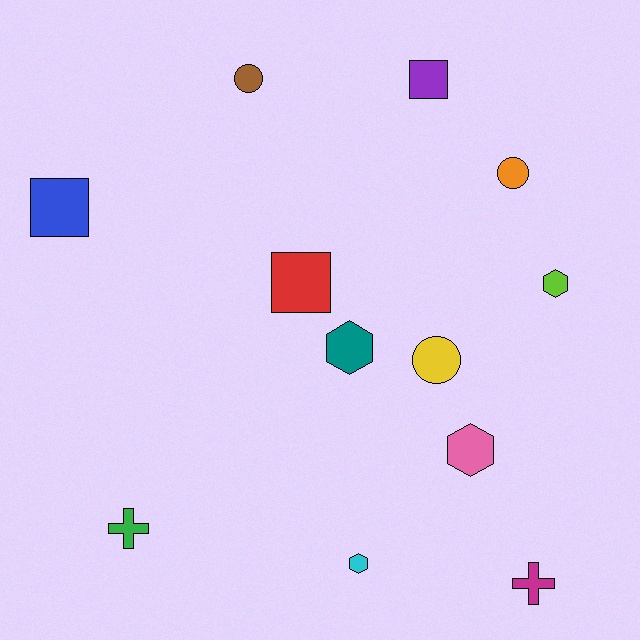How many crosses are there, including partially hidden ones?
There are 2 crosses.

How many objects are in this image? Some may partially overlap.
There are 12 objects.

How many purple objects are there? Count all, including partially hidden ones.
There is 1 purple object.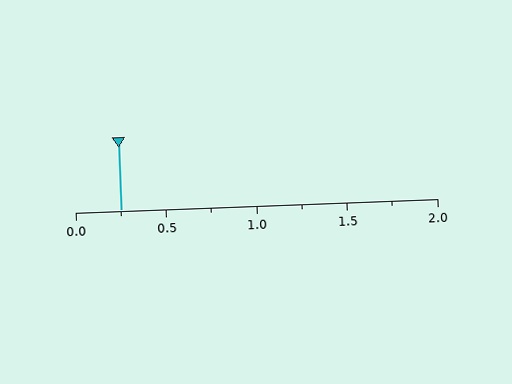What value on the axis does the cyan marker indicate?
The marker indicates approximately 0.25.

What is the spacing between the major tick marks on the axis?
The major ticks are spaced 0.5 apart.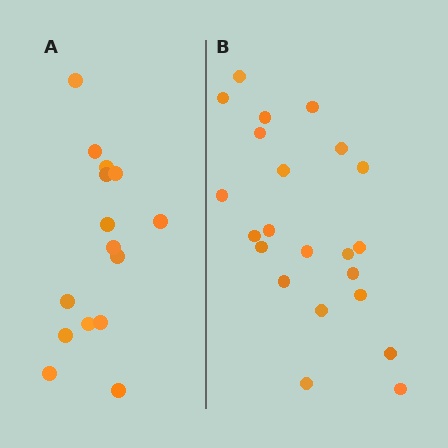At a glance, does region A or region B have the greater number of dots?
Region B (the right region) has more dots.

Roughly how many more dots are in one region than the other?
Region B has roughly 8 or so more dots than region A.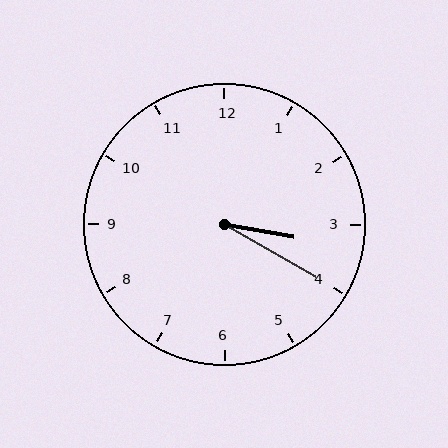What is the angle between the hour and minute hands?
Approximately 20 degrees.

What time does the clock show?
3:20.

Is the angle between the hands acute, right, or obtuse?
It is acute.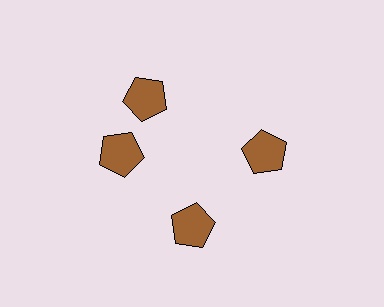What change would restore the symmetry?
The symmetry would be restored by rotating it back into even spacing with its neighbors so that all 4 pentagons sit at equal angles and equal distance from the center.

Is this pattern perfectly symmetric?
No. The 4 brown pentagons are arranged in a ring, but one element near the 12 o'clock position is rotated out of alignment along the ring, breaking the 4-fold rotational symmetry.